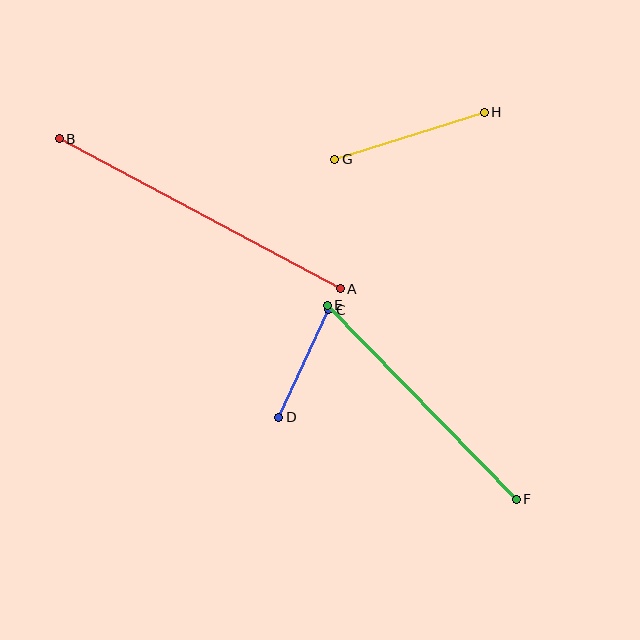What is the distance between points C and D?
The distance is approximately 118 pixels.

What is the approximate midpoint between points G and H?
The midpoint is at approximately (409, 136) pixels.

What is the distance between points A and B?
The distance is approximately 318 pixels.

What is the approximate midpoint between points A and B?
The midpoint is at approximately (200, 214) pixels.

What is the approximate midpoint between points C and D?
The midpoint is at approximately (304, 364) pixels.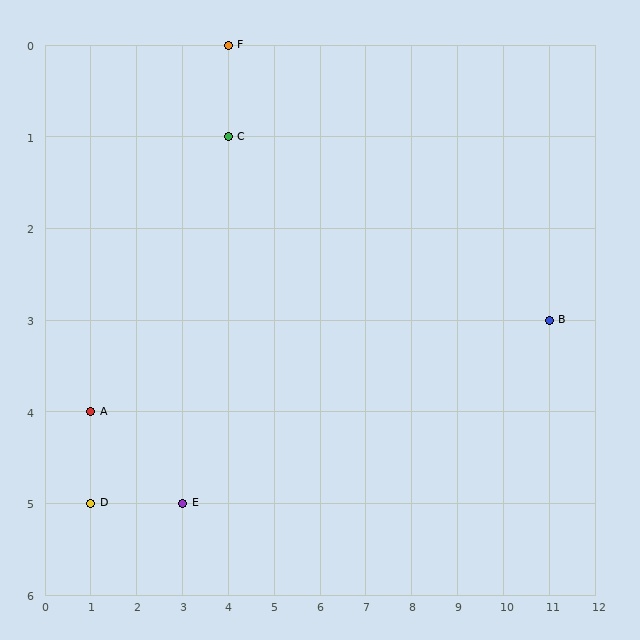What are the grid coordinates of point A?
Point A is at grid coordinates (1, 4).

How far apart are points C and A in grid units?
Points C and A are 3 columns and 3 rows apart (about 4.2 grid units diagonally).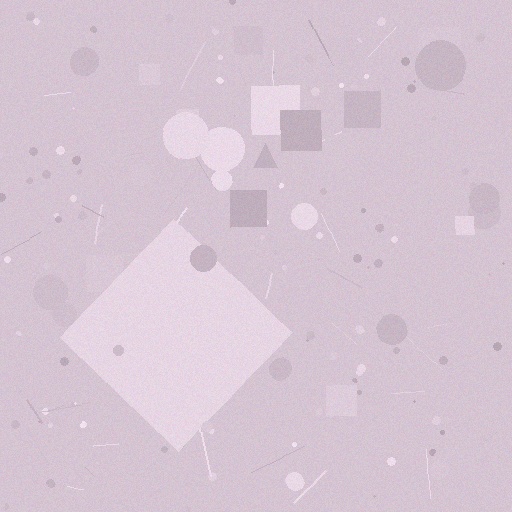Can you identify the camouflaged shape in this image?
The camouflaged shape is a diamond.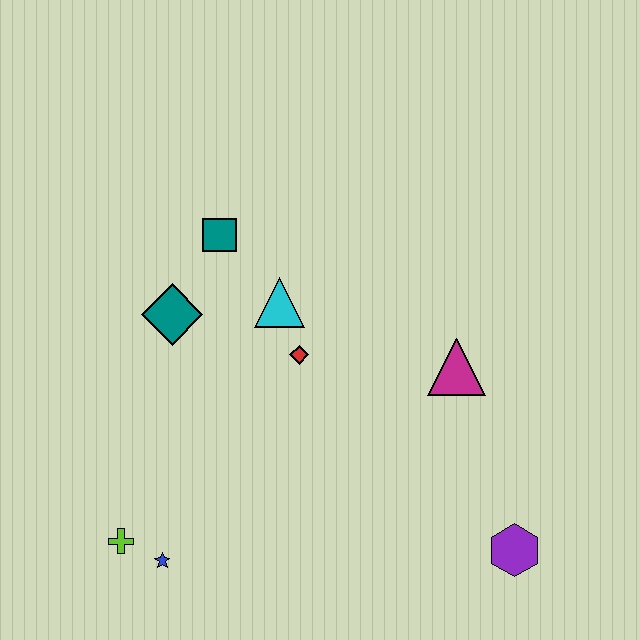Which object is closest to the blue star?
The lime cross is closest to the blue star.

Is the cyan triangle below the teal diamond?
No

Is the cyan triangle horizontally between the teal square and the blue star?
No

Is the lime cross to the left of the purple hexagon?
Yes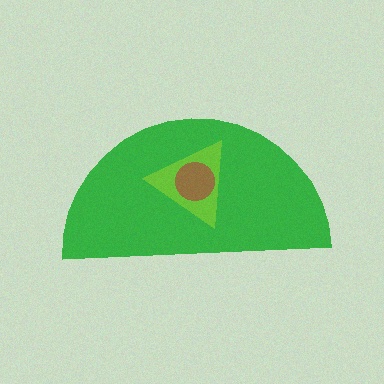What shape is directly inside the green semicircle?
The lime triangle.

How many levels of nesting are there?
3.